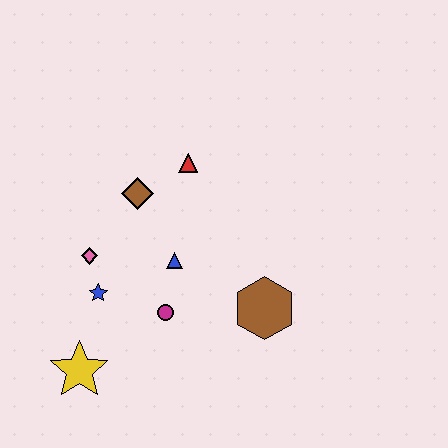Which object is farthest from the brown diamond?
The yellow star is farthest from the brown diamond.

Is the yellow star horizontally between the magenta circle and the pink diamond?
No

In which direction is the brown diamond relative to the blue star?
The brown diamond is above the blue star.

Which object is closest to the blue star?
The pink diamond is closest to the blue star.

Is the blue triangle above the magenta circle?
Yes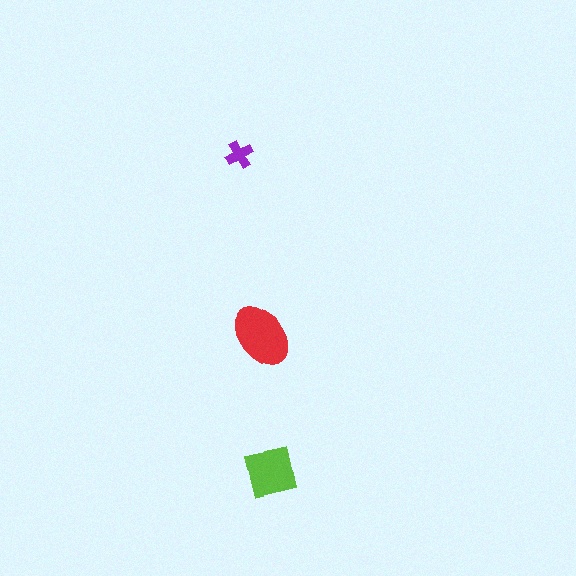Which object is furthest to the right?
The lime square is rightmost.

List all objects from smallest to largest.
The purple cross, the lime square, the red ellipse.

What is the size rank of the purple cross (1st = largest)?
3rd.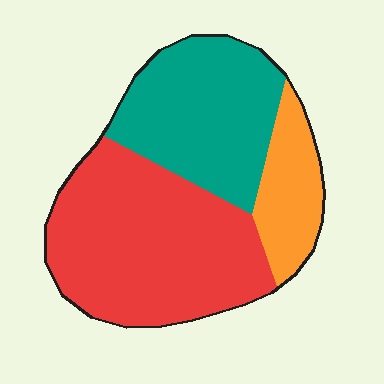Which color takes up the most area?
Red, at roughly 50%.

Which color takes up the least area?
Orange, at roughly 15%.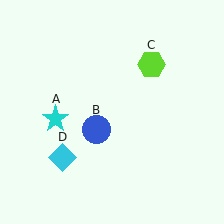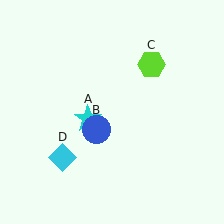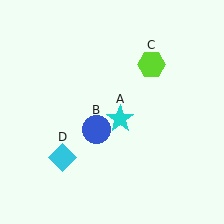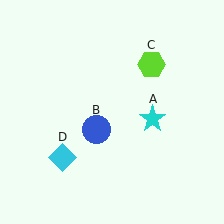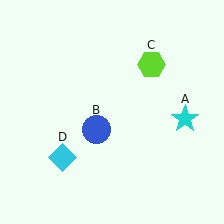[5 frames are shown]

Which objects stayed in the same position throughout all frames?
Blue circle (object B) and lime hexagon (object C) and cyan diamond (object D) remained stationary.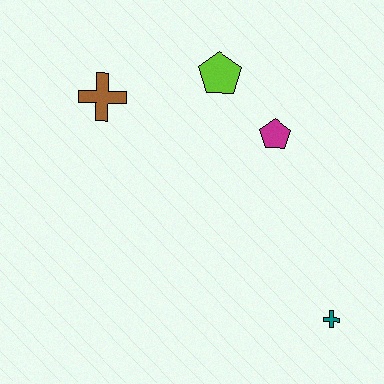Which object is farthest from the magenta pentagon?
The teal cross is farthest from the magenta pentagon.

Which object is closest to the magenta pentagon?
The lime pentagon is closest to the magenta pentagon.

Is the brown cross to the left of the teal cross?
Yes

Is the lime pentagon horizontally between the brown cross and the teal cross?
Yes